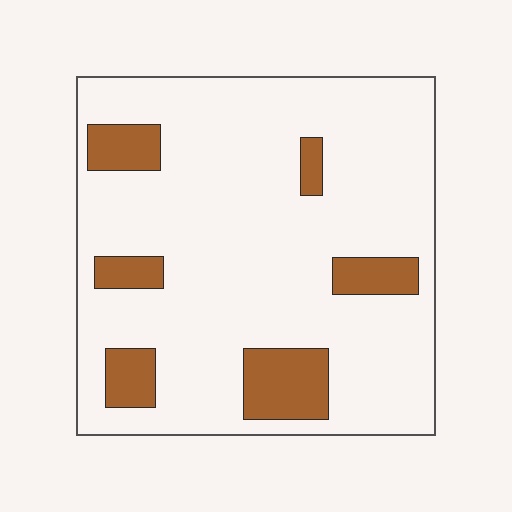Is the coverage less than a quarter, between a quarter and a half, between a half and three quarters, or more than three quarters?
Less than a quarter.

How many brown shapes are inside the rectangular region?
6.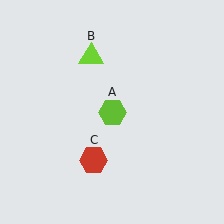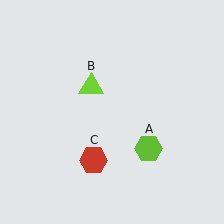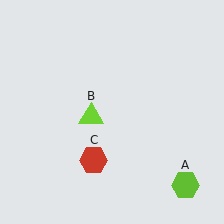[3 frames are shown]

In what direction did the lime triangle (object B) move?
The lime triangle (object B) moved down.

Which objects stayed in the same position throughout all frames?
Red hexagon (object C) remained stationary.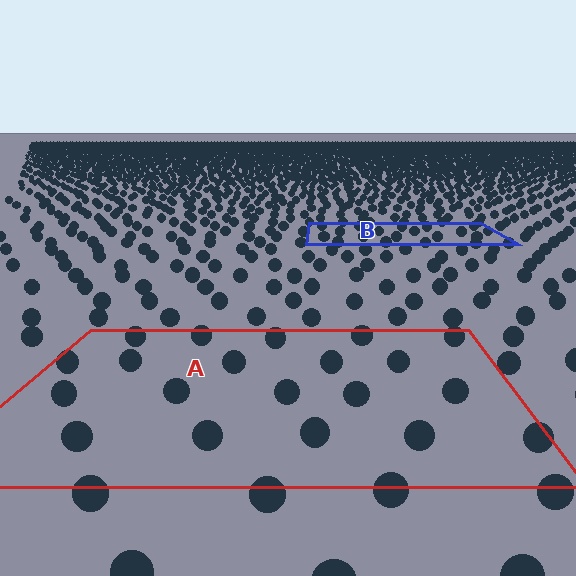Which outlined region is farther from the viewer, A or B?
Region B is farther from the viewer — the texture elements inside it appear smaller and more densely packed.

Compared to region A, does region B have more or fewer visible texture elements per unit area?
Region B has more texture elements per unit area — they are packed more densely because it is farther away.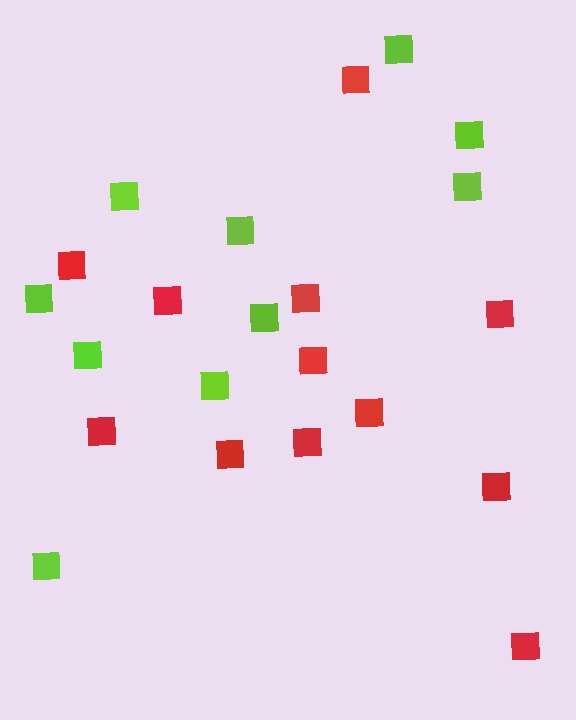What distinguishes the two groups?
There are 2 groups: one group of red squares (12) and one group of lime squares (10).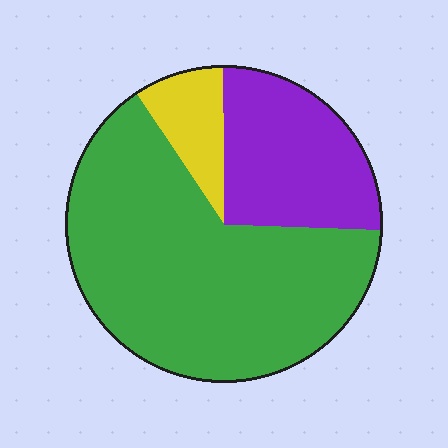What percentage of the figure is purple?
Purple takes up between a quarter and a half of the figure.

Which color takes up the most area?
Green, at roughly 65%.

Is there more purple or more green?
Green.